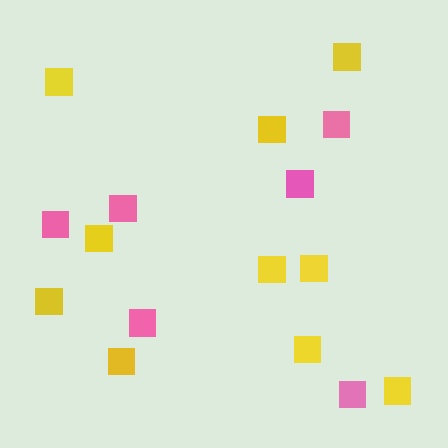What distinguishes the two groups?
There are 2 groups: one group of pink squares (6) and one group of yellow squares (10).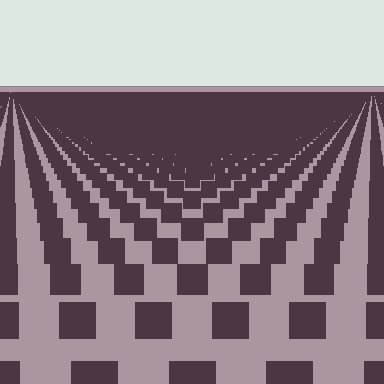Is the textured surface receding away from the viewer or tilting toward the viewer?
The surface is receding away from the viewer. Texture elements get smaller and denser toward the top.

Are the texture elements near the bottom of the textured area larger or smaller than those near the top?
Larger. Near the bottom, elements are closer to the viewer and appear at a bigger on-screen size.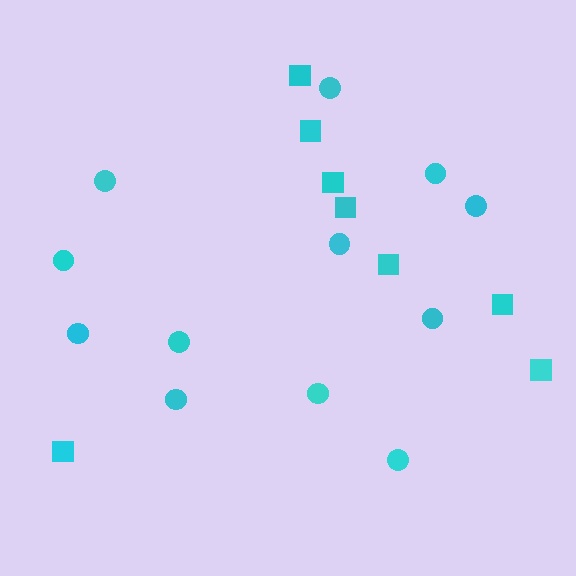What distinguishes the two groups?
There are 2 groups: one group of squares (8) and one group of circles (12).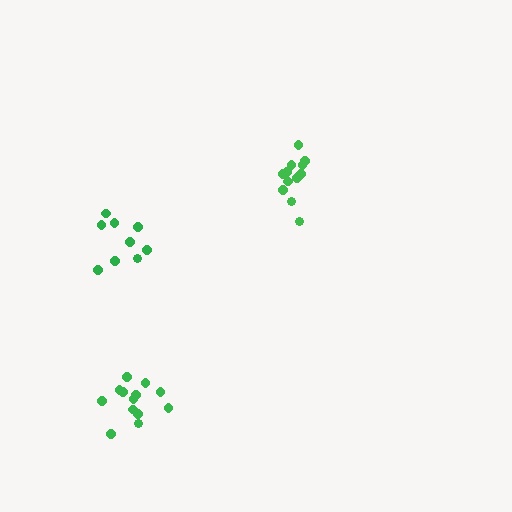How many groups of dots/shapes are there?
There are 3 groups.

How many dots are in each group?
Group 1: 12 dots, Group 2: 9 dots, Group 3: 13 dots (34 total).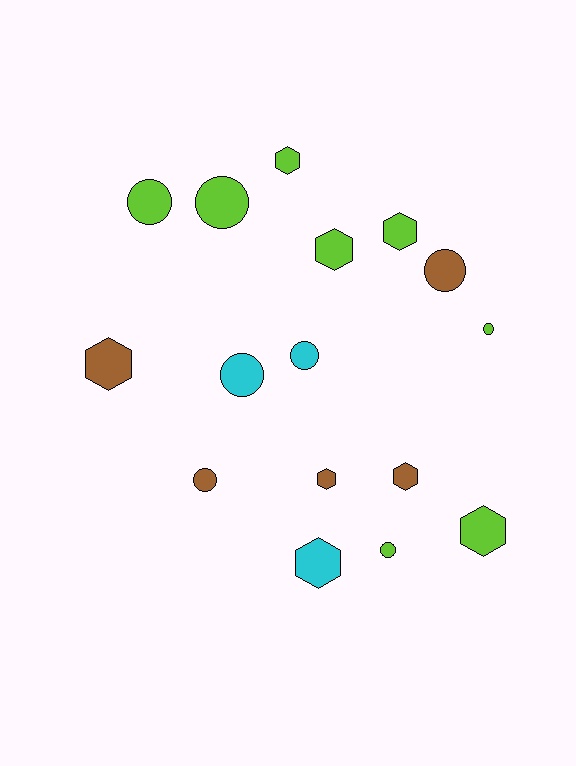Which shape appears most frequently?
Hexagon, with 8 objects.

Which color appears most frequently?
Lime, with 8 objects.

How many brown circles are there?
There are 2 brown circles.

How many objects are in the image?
There are 16 objects.